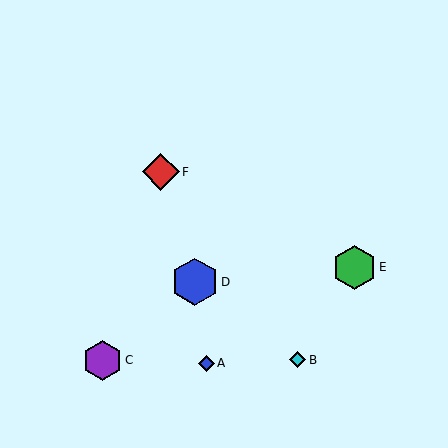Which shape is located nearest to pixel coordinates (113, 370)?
The purple hexagon (labeled C) at (102, 360) is nearest to that location.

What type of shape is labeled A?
Shape A is a blue diamond.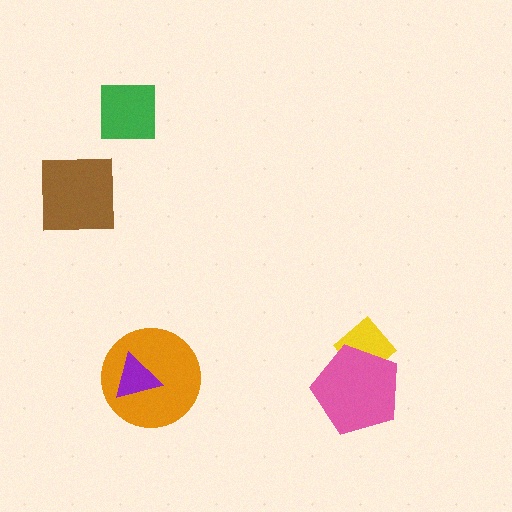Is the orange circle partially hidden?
Yes, it is partially covered by another shape.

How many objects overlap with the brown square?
0 objects overlap with the brown square.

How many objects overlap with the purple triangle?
1 object overlaps with the purple triangle.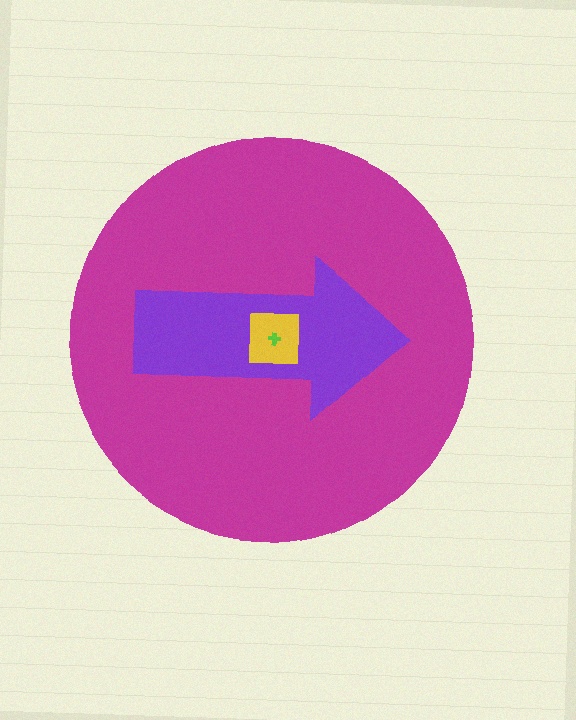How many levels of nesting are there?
4.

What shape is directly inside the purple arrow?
The yellow square.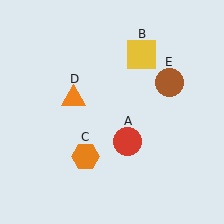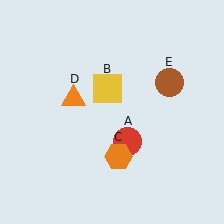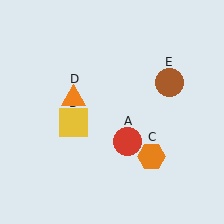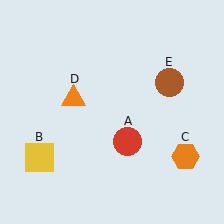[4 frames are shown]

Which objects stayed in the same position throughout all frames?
Red circle (object A) and orange triangle (object D) and brown circle (object E) remained stationary.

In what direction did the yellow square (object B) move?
The yellow square (object B) moved down and to the left.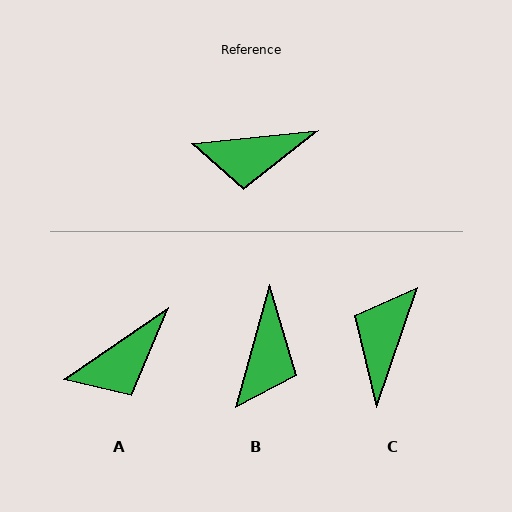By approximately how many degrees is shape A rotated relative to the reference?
Approximately 29 degrees counter-clockwise.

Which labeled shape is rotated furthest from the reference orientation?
C, about 115 degrees away.